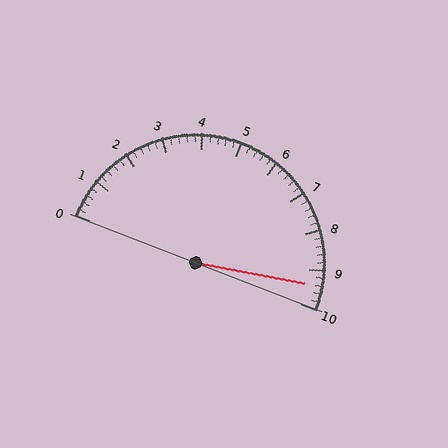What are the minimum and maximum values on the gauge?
The gauge ranges from 0 to 10.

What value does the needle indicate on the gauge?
The needle indicates approximately 9.4.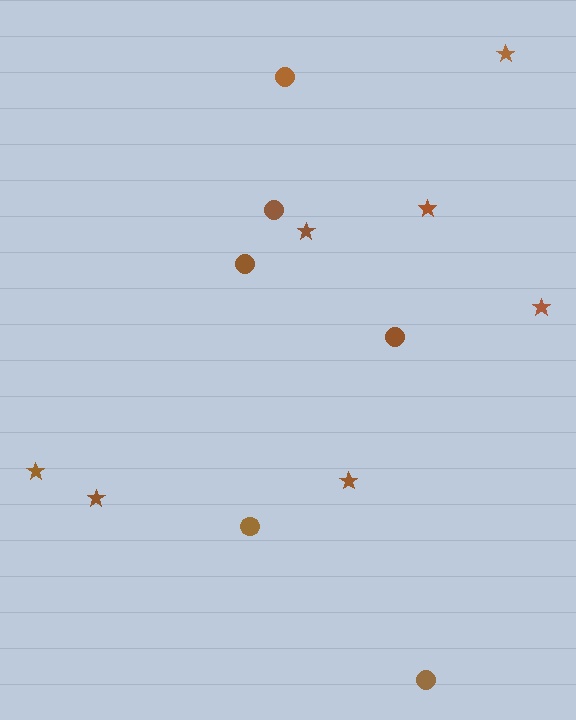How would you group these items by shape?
There are 2 groups: one group of circles (6) and one group of stars (7).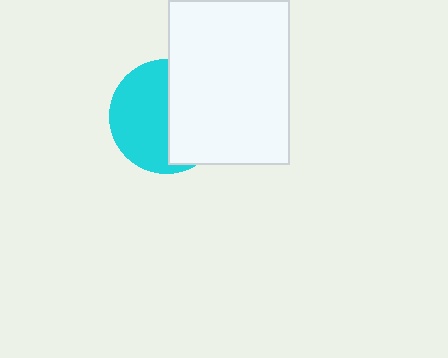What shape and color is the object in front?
The object in front is a white rectangle.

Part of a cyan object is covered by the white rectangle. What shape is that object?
It is a circle.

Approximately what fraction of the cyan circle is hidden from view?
Roughly 47% of the cyan circle is hidden behind the white rectangle.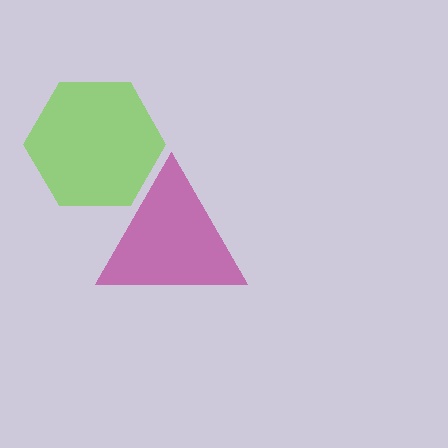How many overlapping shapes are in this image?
There are 2 overlapping shapes in the image.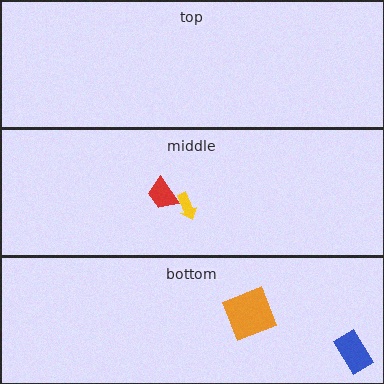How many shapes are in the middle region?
2.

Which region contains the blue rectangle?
The bottom region.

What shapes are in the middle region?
The yellow arrow, the red trapezoid.